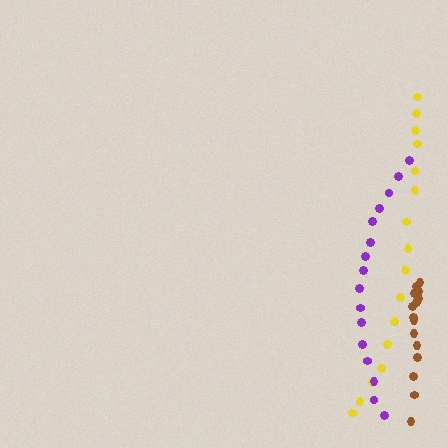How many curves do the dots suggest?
There are 3 distinct paths.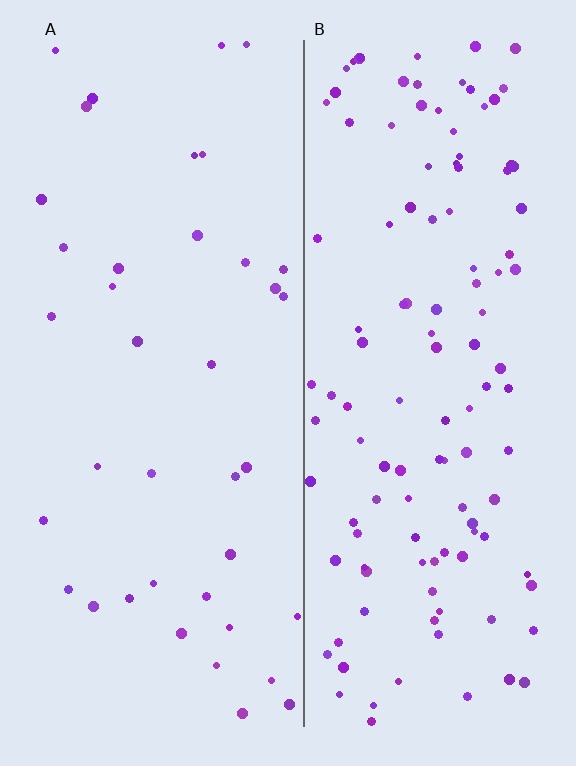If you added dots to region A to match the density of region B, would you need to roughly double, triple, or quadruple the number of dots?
Approximately triple.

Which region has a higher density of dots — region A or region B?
B (the right).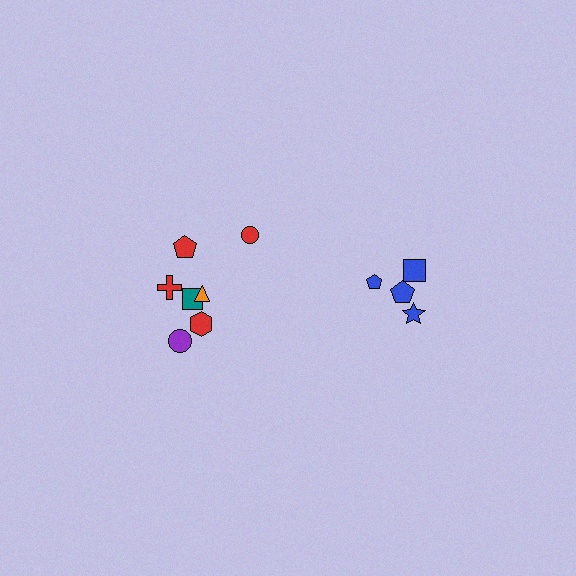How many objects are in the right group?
There are 4 objects.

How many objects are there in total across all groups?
There are 11 objects.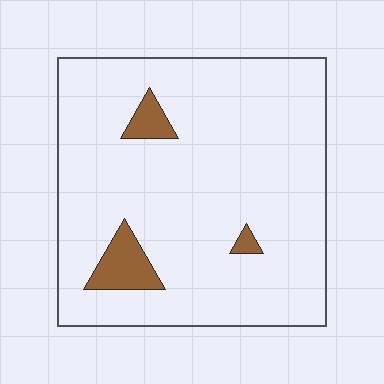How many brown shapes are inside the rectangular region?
3.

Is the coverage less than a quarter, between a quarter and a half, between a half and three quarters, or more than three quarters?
Less than a quarter.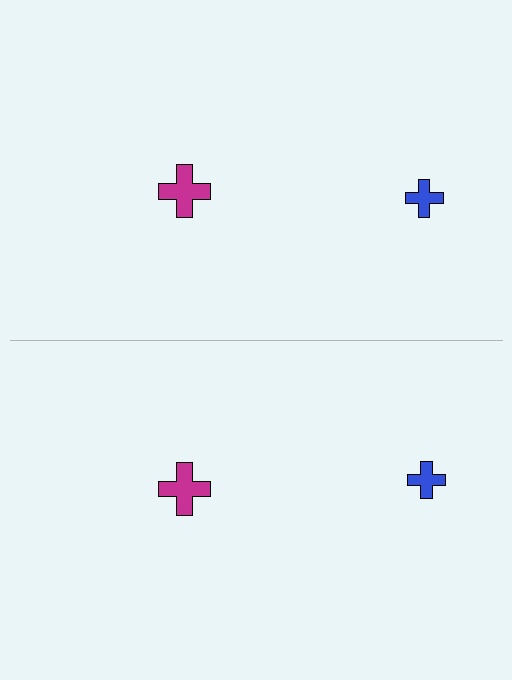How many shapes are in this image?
There are 4 shapes in this image.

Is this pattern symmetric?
Yes, this pattern has bilateral (reflection) symmetry.